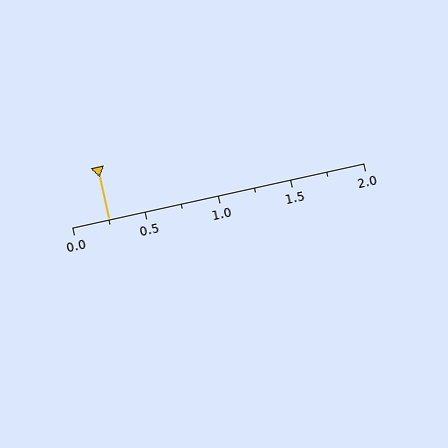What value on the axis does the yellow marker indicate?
The marker indicates approximately 0.25.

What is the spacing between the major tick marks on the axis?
The major ticks are spaced 0.5 apart.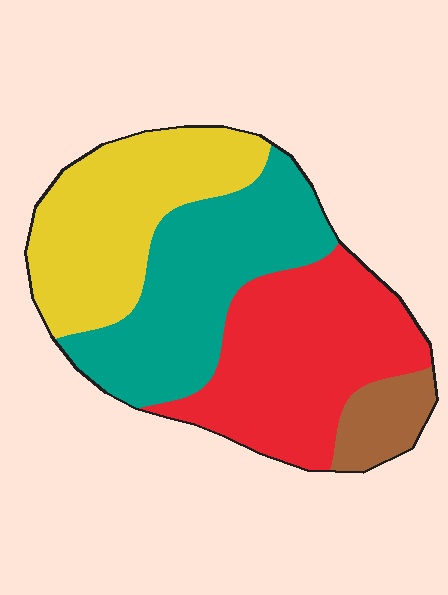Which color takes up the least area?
Brown, at roughly 10%.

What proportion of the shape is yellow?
Yellow takes up between a quarter and a half of the shape.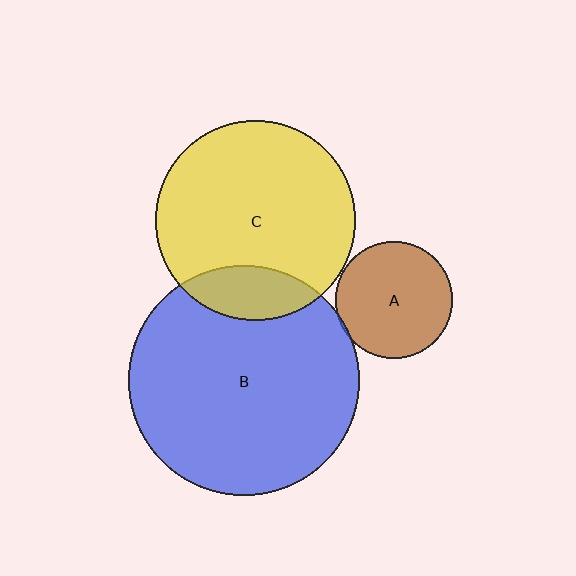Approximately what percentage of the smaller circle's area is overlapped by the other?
Approximately 15%.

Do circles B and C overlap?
Yes.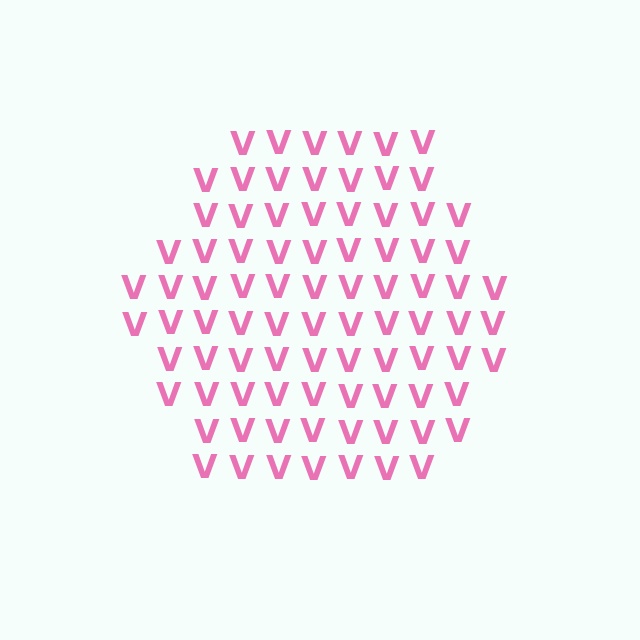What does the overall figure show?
The overall figure shows a hexagon.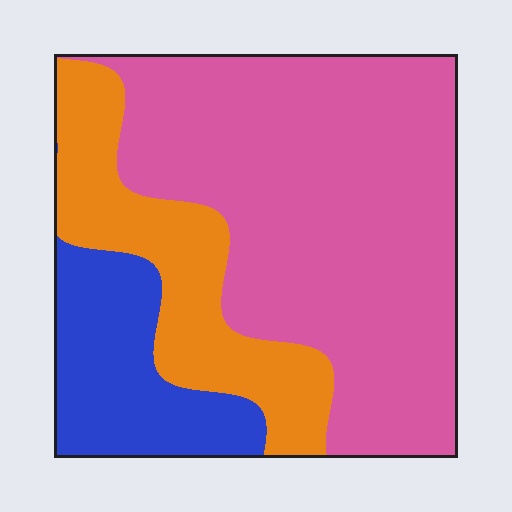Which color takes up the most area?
Pink, at roughly 60%.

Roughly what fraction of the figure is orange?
Orange covers 23% of the figure.